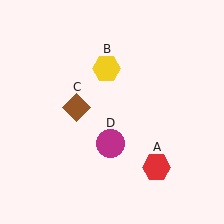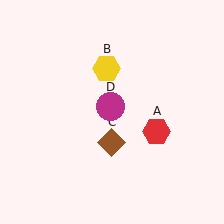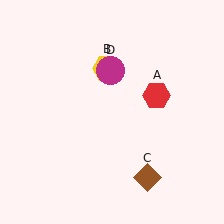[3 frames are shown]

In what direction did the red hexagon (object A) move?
The red hexagon (object A) moved up.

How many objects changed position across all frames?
3 objects changed position: red hexagon (object A), brown diamond (object C), magenta circle (object D).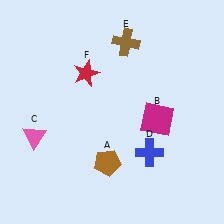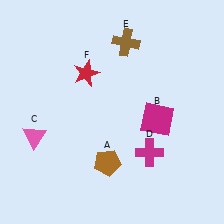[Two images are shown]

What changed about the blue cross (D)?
In Image 1, D is blue. In Image 2, it changed to magenta.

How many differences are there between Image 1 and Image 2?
There is 1 difference between the two images.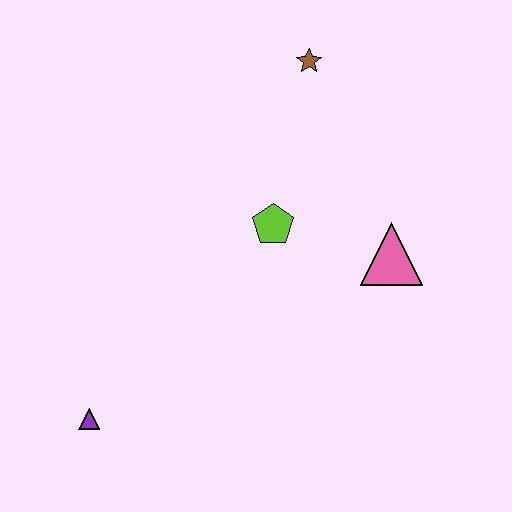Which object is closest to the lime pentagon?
The pink triangle is closest to the lime pentagon.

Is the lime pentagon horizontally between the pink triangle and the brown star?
No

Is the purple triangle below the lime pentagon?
Yes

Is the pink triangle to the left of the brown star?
No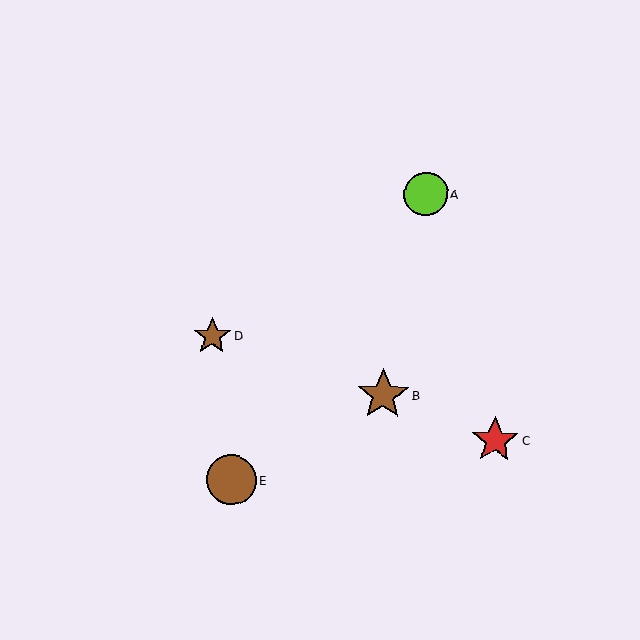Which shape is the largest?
The brown star (labeled B) is the largest.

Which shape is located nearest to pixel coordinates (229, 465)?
The brown circle (labeled E) at (231, 480) is nearest to that location.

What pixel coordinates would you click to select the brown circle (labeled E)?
Click at (231, 480) to select the brown circle E.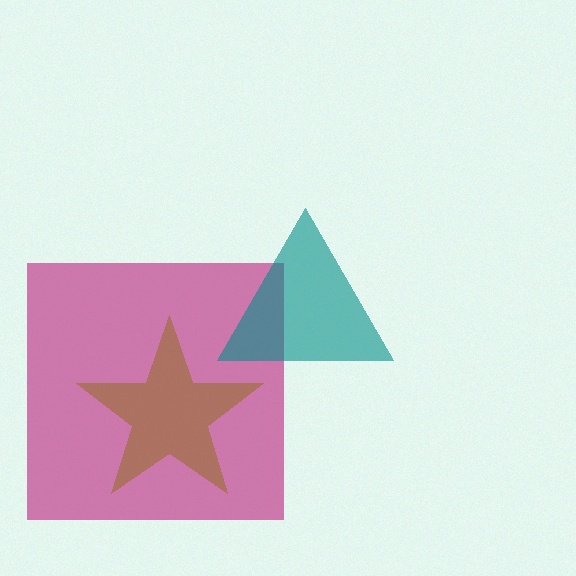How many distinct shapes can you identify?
There are 3 distinct shapes: a magenta square, a teal triangle, a brown star.